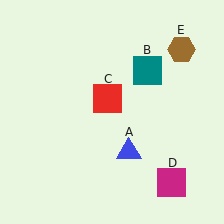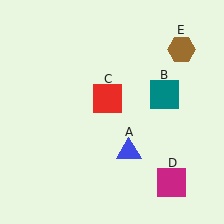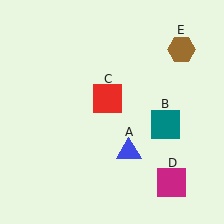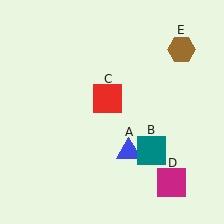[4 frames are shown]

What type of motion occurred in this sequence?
The teal square (object B) rotated clockwise around the center of the scene.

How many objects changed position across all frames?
1 object changed position: teal square (object B).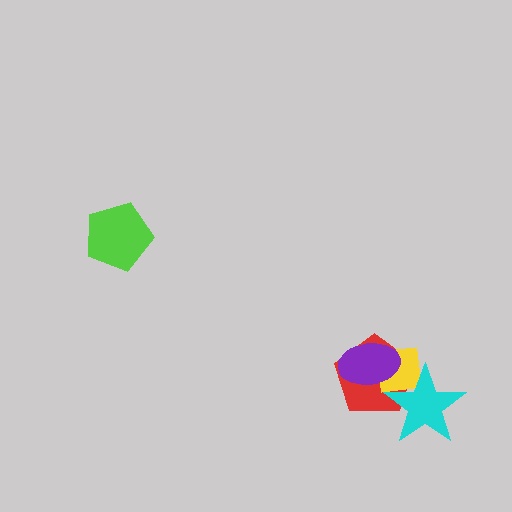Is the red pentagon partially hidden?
Yes, it is partially covered by another shape.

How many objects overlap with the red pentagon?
3 objects overlap with the red pentagon.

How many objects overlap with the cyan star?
2 objects overlap with the cyan star.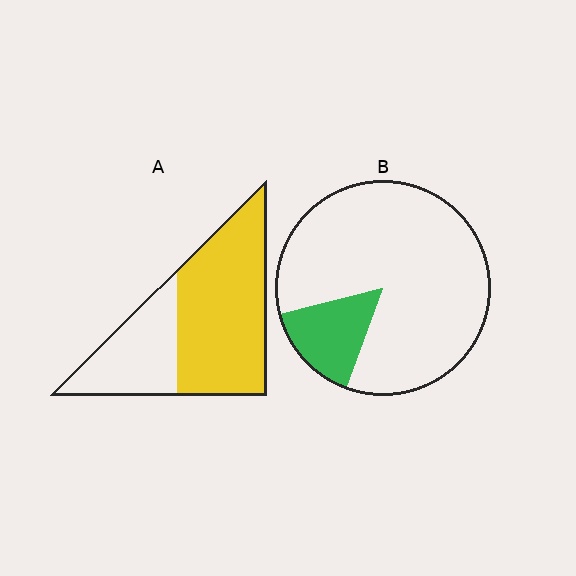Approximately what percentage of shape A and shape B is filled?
A is approximately 65% and B is approximately 15%.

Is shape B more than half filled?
No.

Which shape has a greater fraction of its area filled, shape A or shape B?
Shape A.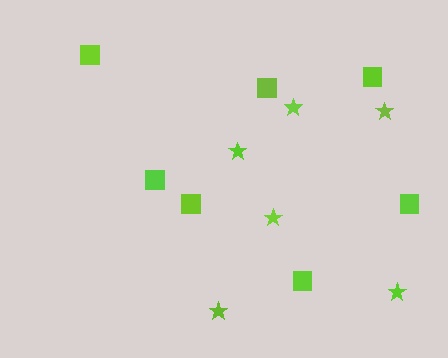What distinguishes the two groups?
There are 2 groups: one group of stars (6) and one group of squares (7).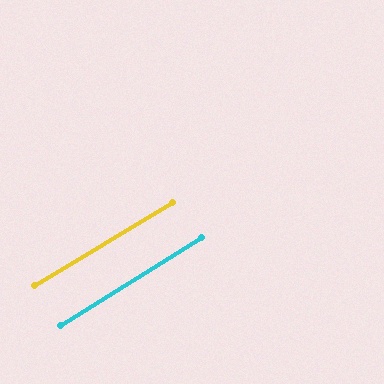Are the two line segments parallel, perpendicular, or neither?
Parallel — their directions differ by only 1.1°.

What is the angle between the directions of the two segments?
Approximately 1 degree.